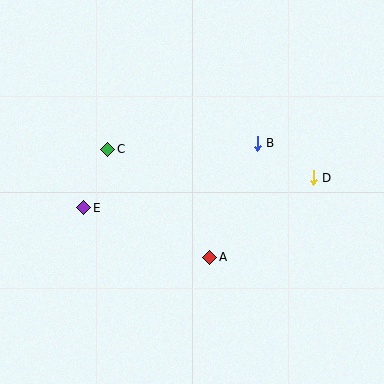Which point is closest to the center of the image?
Point A at (210, 257) is closest to the center.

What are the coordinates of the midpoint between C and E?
The midpoint between C and E is at (96, 179).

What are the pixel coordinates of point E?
Point E is at (84, 208).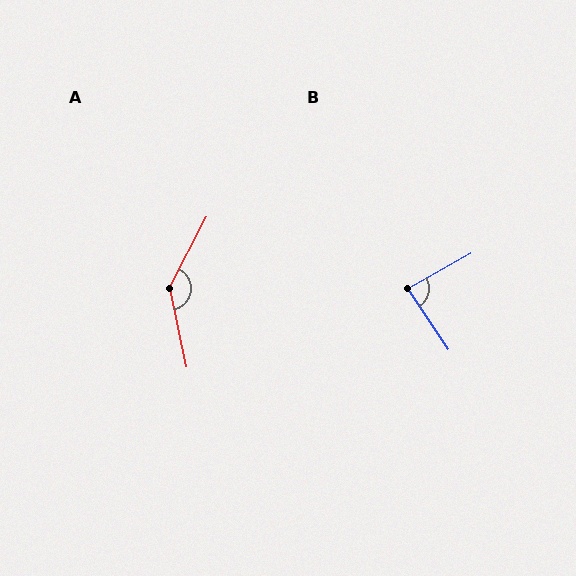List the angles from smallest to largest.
B (86°), A (140°).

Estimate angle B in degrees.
Approximately 86 degrees.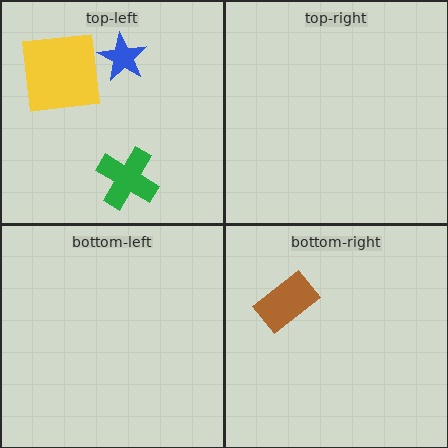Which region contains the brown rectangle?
The bottom-right region.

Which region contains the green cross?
The top-left region.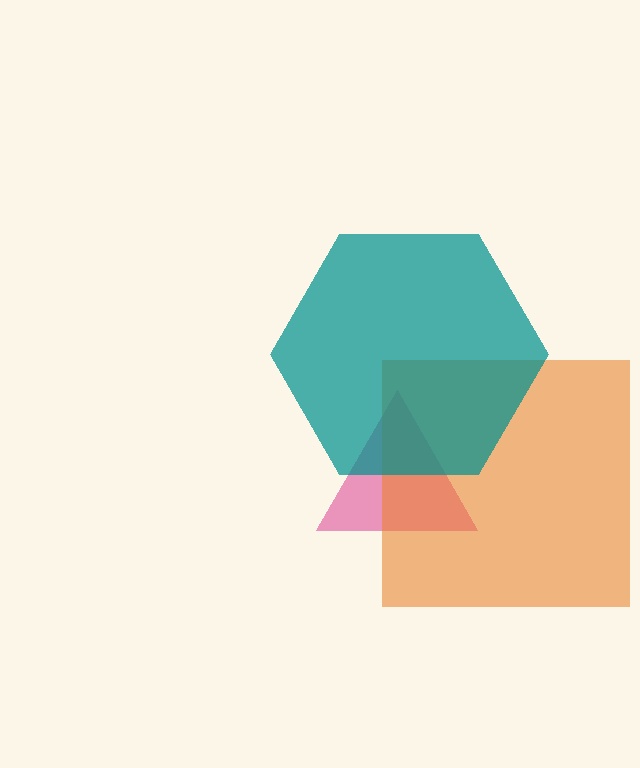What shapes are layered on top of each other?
The layered shapes are: a magenta triangle, an orange square, a teal hexagon.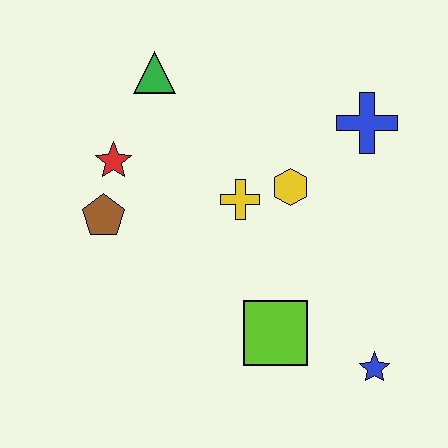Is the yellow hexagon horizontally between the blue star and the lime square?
Yes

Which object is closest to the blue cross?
The yellow hexagon is closest to the blue cross.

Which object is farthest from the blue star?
The green triangle is farthest from the blue star.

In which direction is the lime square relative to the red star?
The lime square is below the red star.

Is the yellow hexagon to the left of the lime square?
No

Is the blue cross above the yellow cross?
Yes